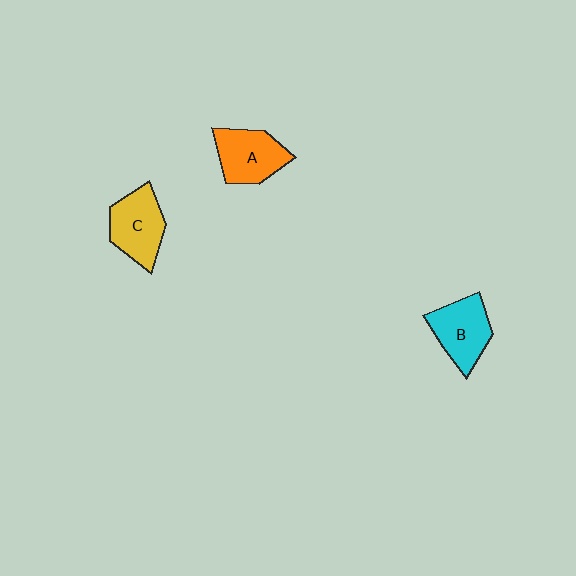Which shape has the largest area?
Shape C (yellow).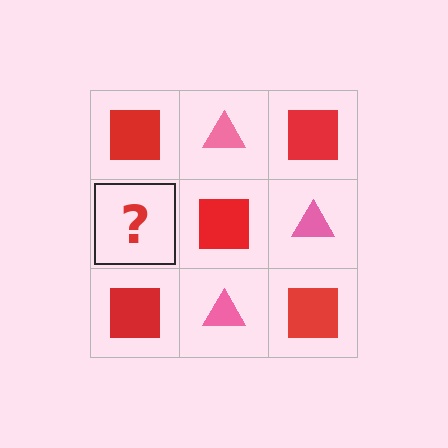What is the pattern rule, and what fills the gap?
The rule is that it alternates red square and pink triangle in a checkerboard pattern. The gap should be filled with a pink triangle.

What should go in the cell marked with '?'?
The missing cell should contain a pink triangle.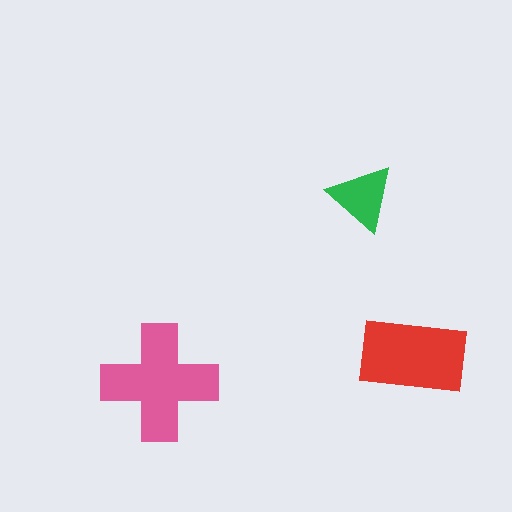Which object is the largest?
The pink cross.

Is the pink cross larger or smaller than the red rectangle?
Larger.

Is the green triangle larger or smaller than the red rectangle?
Smaller.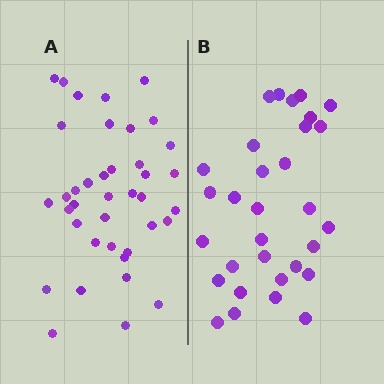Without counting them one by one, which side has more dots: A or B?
Region A (the left region) has more dots.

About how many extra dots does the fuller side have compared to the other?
Region A has roughly 8 or so more dots than region B.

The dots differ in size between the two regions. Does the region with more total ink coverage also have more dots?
No. Region B has more total ink coverage because its dots are larger, but region A actually contains more individual dots. Total area can be misleading — the number of items is what matters here.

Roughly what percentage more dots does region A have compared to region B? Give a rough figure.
About 25% more.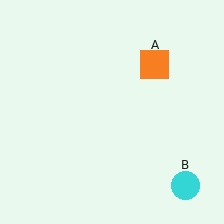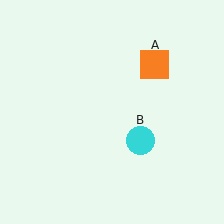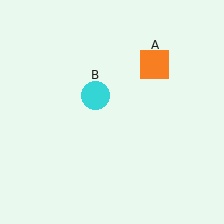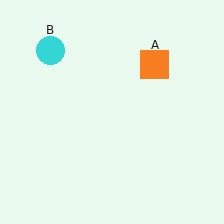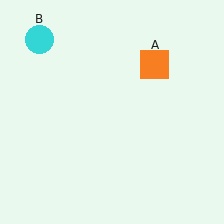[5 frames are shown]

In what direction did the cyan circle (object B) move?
The cyan circle (object B) moved up and to the left.